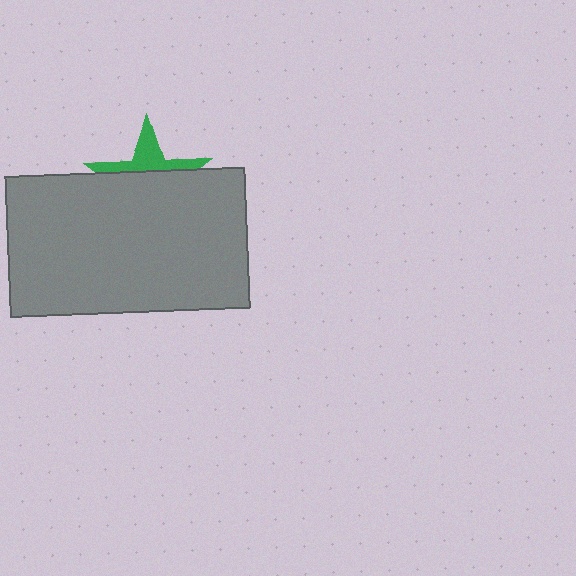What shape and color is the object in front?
The object in front is a gray rectangle.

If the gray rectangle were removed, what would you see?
You would see the complete green star.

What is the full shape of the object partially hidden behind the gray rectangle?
The partially hidden object is a green star.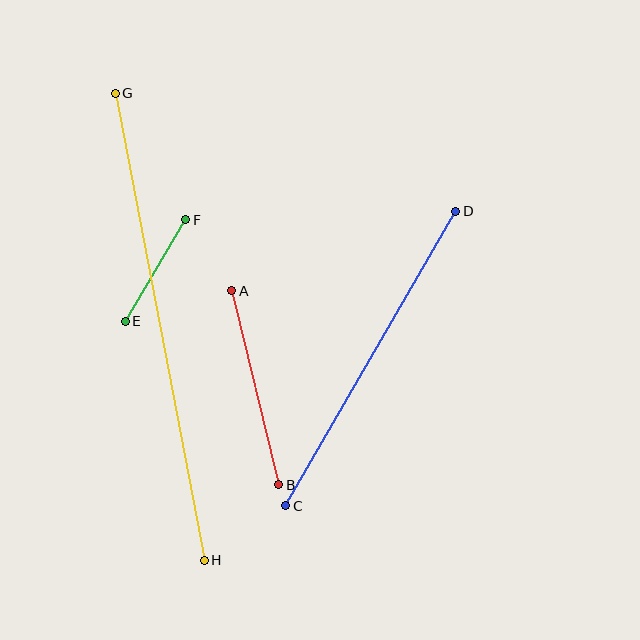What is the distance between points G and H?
The distance is approximately 475 pixels.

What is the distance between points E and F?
The distance is approximately 118 pixels.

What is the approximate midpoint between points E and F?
The midpoint is at approximately (155, 271) pixels.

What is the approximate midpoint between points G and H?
The midpoint is at approximately (160, 327) pixels.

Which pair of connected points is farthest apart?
Points G and H are farthest apart.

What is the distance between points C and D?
The distance is approximately 340 pixels.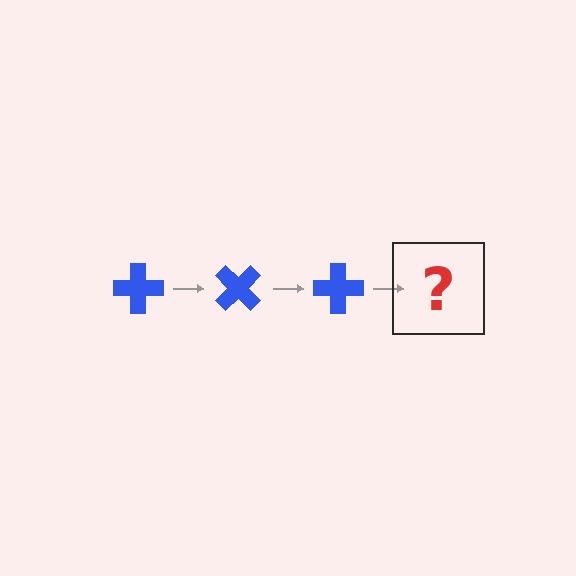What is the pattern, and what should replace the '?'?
The pattern is that the cross rotates 45 degrees each step. The '?' should be a blue cross rotated 135 degrees.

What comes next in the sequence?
The next element should be a blue cross rotated 135 degrees.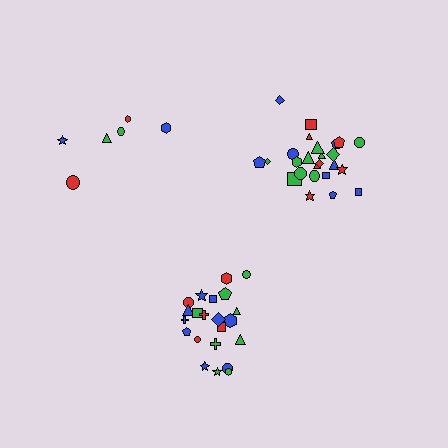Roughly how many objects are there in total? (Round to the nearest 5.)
Roughly 55 objects in total.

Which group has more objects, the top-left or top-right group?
The top-right group.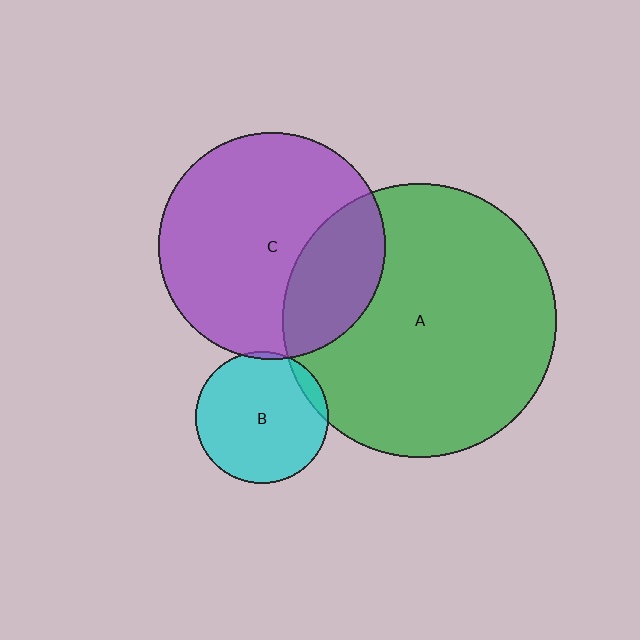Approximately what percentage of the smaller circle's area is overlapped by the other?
Approximately 5%.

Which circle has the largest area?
Circle A (green).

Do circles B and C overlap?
Yes.